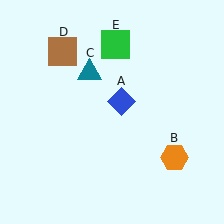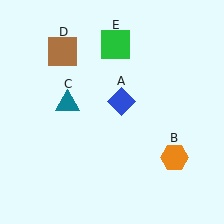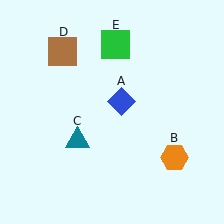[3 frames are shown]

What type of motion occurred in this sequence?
The teal triangle (object C) rotated counterclockwise around the center of the scene.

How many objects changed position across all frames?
1 object changed position: teal triangle (object C).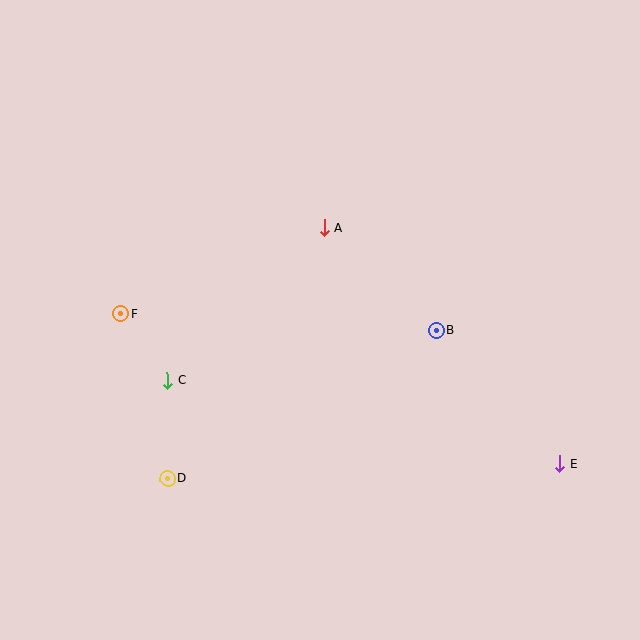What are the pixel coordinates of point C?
Point C is at (167, 381).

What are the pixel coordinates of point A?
Point A is at (324, 228).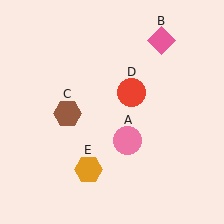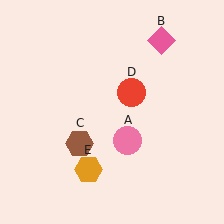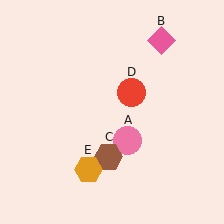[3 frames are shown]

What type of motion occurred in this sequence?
The brown hexagon (object C) rotated counterclockwise around the center of the scene.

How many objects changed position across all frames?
1 object changed position: brown hexagon (object C).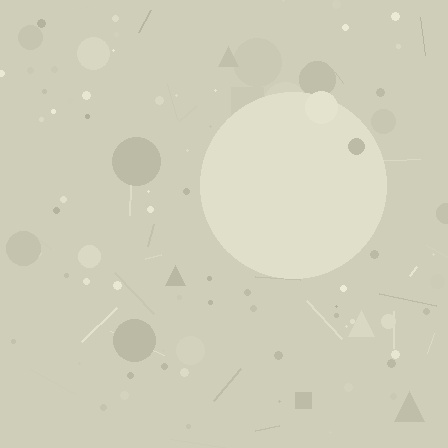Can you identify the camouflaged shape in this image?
The camouflaged shape is a circle.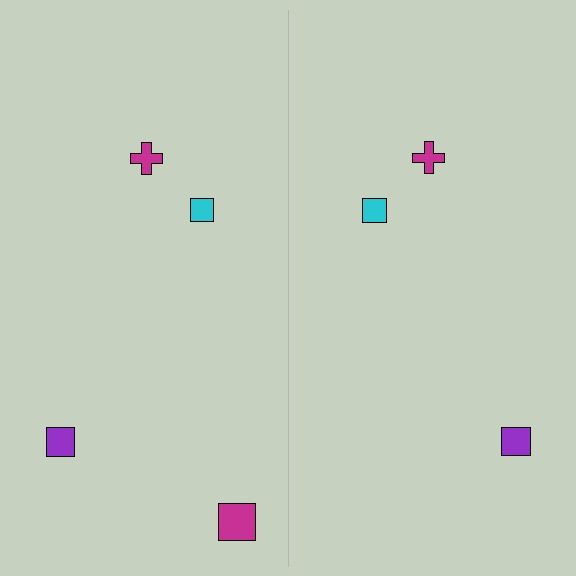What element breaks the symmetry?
A magenta square is missing from the right side.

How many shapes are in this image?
There are 7 shapes in this image.